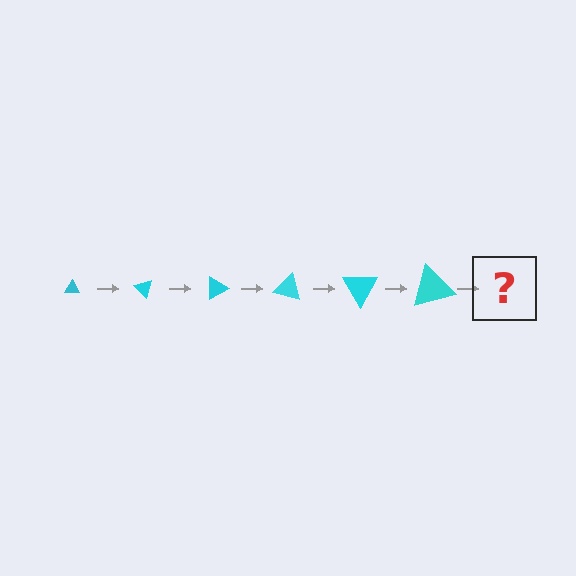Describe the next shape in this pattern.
It should be a triangle, larger than the previous one and rotated 270 degrees from the start.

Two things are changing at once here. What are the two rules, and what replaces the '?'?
The two rules are that the triangle grows larger each step and it rotates 45 degrees each step. The '?' should be a triangle, larger than the previous one and rotated 270 degrees from the start.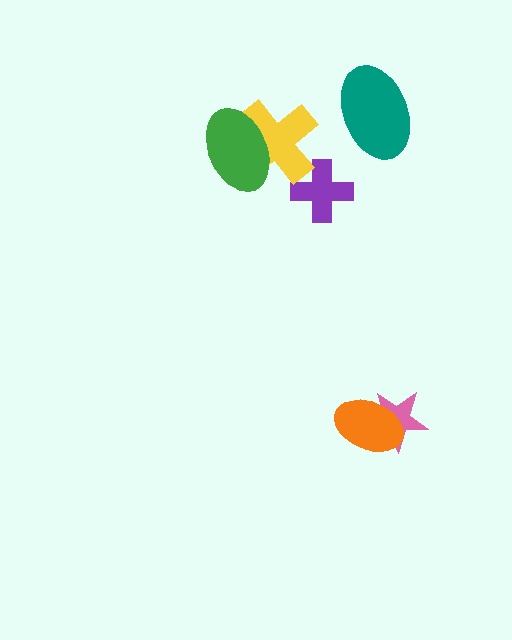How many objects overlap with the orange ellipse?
1 object overlaps with the orange ellipse.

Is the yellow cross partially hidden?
Yes, it is partially covered by another shape.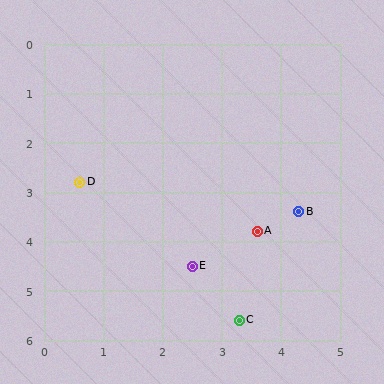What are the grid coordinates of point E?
Point E is at approximately (2.5, 4.5).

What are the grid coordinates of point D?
Point D is at approximately (0.6, 2.8).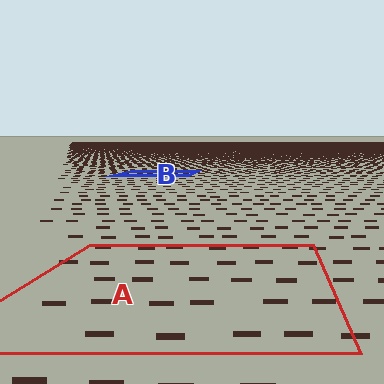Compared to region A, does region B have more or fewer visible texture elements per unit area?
Region B has more texture elements per unit area — they are packed more densely because it is farther away.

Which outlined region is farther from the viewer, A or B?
Region B is farther from the viewer — the texture elements inside it appear smaller and more densely packed.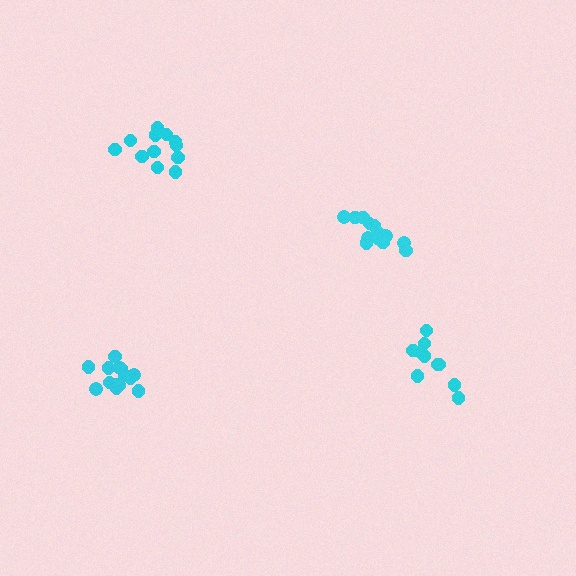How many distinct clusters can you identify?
There are 4 distinct clusters.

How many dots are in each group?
Group 1: 10 dots, Group 2: 14 dots, Group 3: 12 dots, Group 4: 14 dots (50 total).